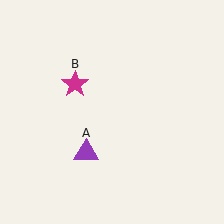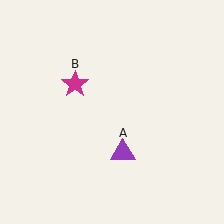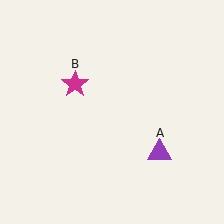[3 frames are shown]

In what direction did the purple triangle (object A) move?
The purple triangle (object A) moved right.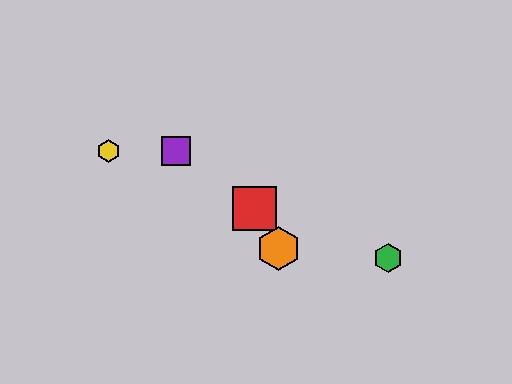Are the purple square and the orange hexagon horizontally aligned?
No, the purple square is at y≈151 and the orange hexagon is at y≈248.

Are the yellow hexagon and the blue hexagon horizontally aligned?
Yes, both are at y≈151.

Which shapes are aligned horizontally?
The blue hexagon, the yellow hexagon, the purple square are aligned horizontally.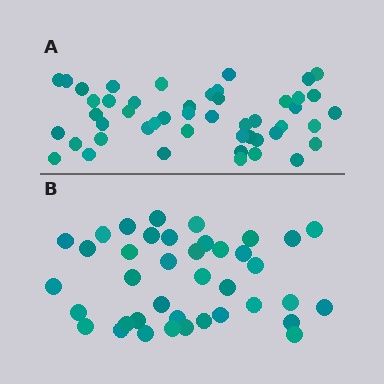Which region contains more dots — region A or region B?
Region A (the top region) has more dots.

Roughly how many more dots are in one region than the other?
Region A has roughly 8 or so more dots than region B.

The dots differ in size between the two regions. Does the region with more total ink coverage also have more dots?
No. Region B has more total ink coverage because its dots are larger, but region A actually contains more individual dots. Total area can be misleading — the number of items is what matters here.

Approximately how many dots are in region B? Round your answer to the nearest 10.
About 40 dots. (The exact count is 39, which rounds to 40.)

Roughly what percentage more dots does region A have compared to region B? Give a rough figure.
About 25% more.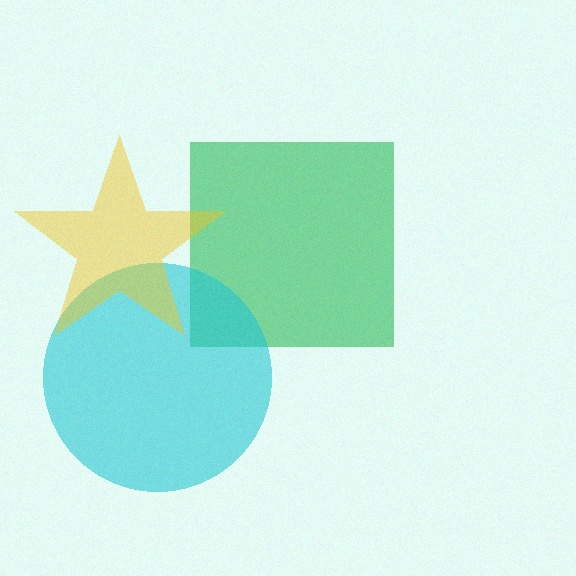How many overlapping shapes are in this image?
There are 3 overlapping shapes in the image.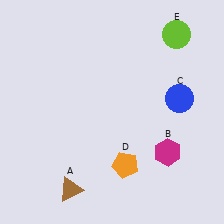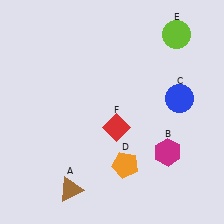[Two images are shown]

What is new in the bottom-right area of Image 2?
A red diamond (F) was added in the bottom-right area of Image 2.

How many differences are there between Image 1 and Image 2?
There is 1 difference between the two images.